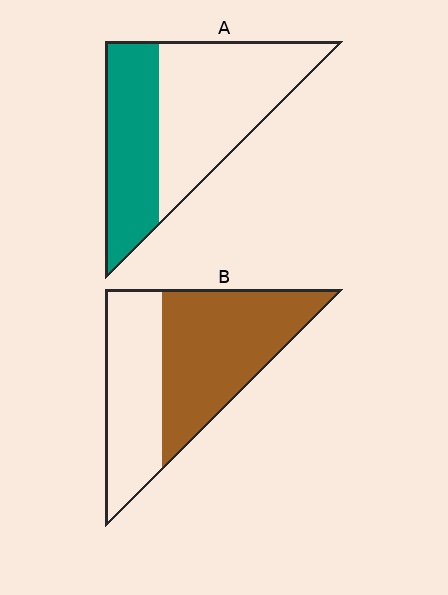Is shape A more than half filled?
No.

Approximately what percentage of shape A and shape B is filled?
A is approximately 40% and B is approximately 60%.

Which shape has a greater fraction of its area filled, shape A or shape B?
Shape B.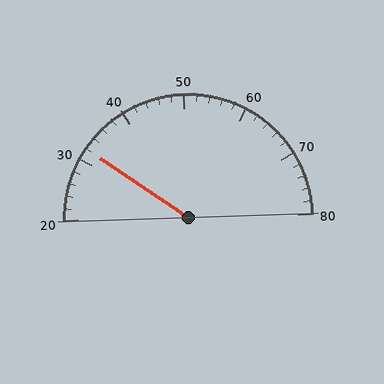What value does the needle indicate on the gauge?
The needle indicates approximately 32.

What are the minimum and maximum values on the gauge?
The gauge ranges from 20 to 80.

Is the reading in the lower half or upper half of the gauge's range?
The reading is in the lower half of the range (20 to 80).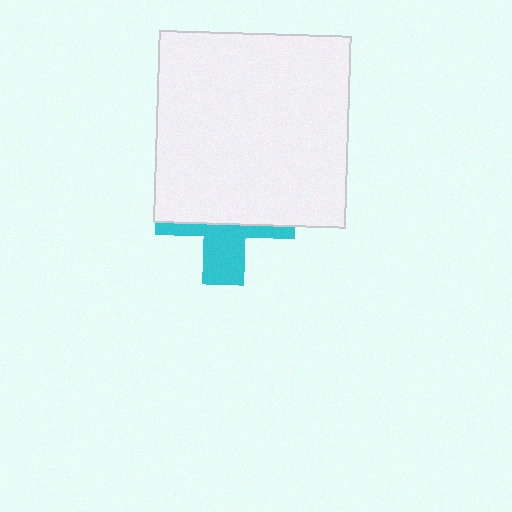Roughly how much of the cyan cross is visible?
A small part of it is visible (roughly 37%).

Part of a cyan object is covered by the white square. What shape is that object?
It is a cross.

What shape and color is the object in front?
The object in front is a white square.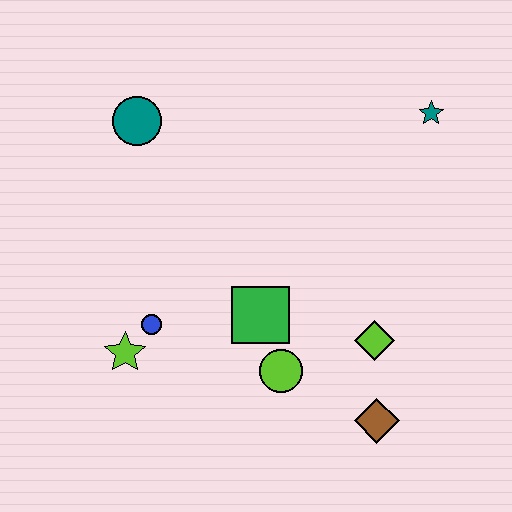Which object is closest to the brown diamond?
The lime diamond is closest to the brown diamond.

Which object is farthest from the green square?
The teal star is farthest from the green square.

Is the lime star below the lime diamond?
Yes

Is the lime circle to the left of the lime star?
No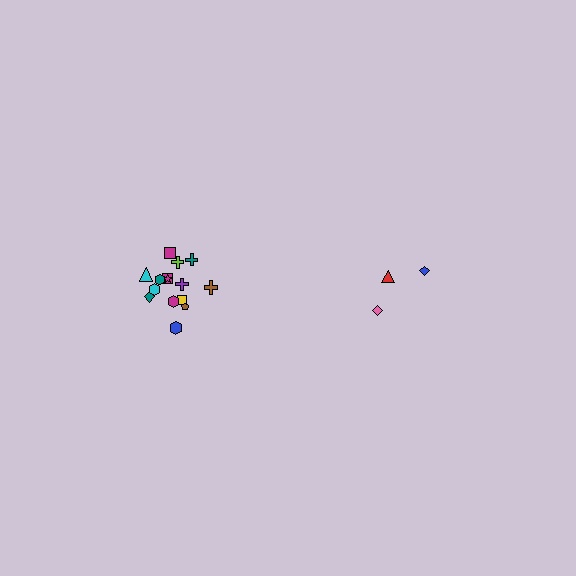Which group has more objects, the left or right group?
The left group.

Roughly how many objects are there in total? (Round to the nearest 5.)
Roughly 20 objects in total.